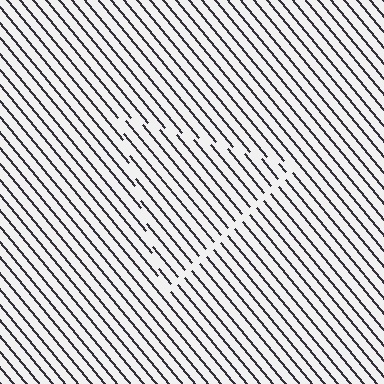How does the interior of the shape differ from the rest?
The interior of the shape contains the same grating, shifted by half a period — the contour is defined by the phase discontinuity where line-ends from the inner and outer gratings abut.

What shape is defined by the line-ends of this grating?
An illusory triangle. The interior of the shape contains the same grating, shifted by half a period — the contour is defined by the phase discontinuity where line-ends from the inner and outer gratings abut.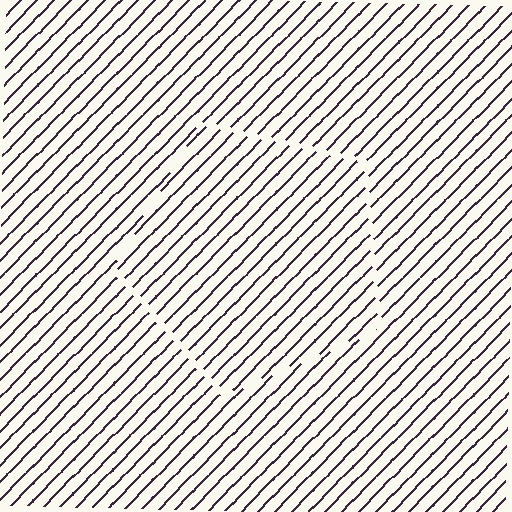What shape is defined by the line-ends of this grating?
An illusory pentagon. The interior of the shape contains the same grating, shifted by half a period — the contour is defined by the phase discontinuity where line-ends from the inner and outer gratings abut.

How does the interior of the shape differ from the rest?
The interior of the shape contains the same grating, shifted by half a period — the contour is defined by the phase discontinuity where line-ends from the inner and outer gratings abut.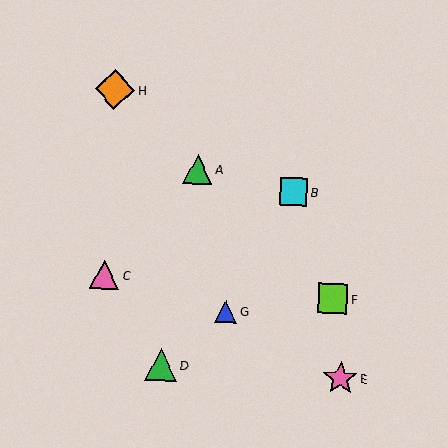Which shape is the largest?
The orange diamond (labeled H) is the largest.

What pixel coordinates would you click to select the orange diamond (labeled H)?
Click at (115, 90) to select the orange diamond H.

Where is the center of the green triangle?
The center of the green triangle is at (161, 365).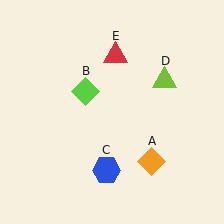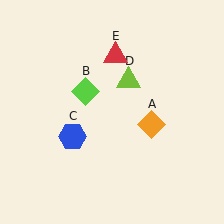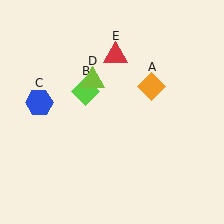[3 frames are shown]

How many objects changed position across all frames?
3 objects changed position: orange diamond (object A), blue hexagon (object C), lime triangle (object D).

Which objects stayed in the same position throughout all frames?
Lime diamond (object B) and red triangle (object E) remained stationary.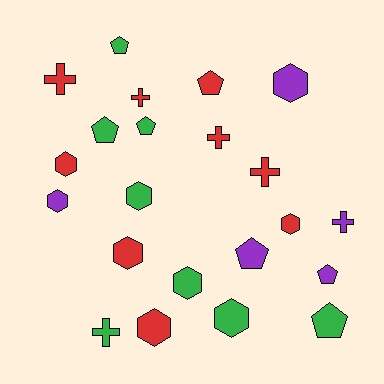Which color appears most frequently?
Red, with 9 objects.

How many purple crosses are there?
There is 1 purple cross.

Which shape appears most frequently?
Hexagon, with 9 objects.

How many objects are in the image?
There are 22 objects.